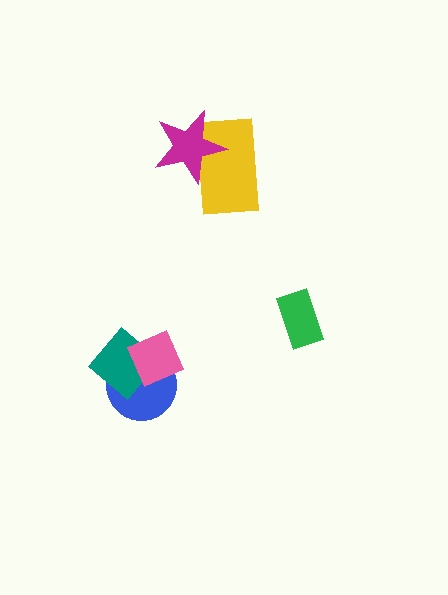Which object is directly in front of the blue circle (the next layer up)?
The teal diamond is directly in front of the blue circle.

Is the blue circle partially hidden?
Yes, it is partially covered by another shape.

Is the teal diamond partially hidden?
Yes, it is partially covered by another shape.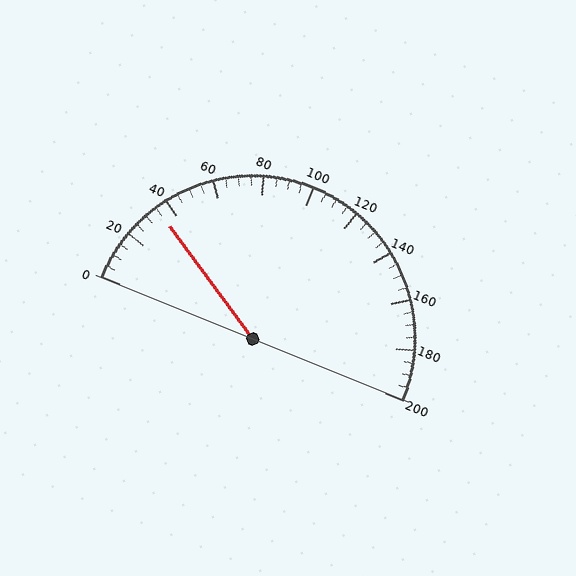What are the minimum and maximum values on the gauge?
The gauge ranges from 0 to 200.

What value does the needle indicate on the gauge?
The needle indicates approximately 35.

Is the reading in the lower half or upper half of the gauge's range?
The reading is in the lower half of the range (0 to 200).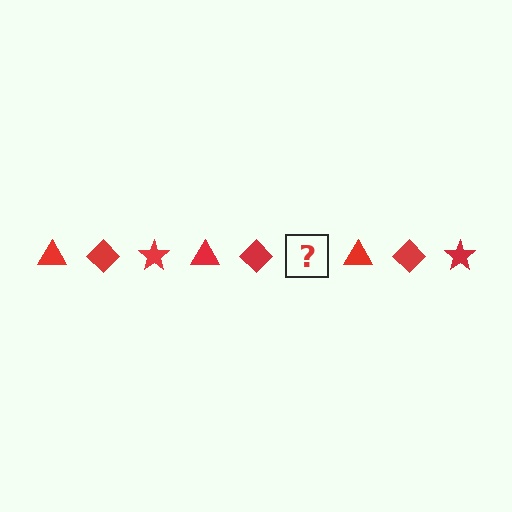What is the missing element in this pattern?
The missing element is a red star.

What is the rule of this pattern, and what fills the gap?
The rule is that the pattern cycles through triangle, diamond, star shapes in red. The gap should be filled with a red star.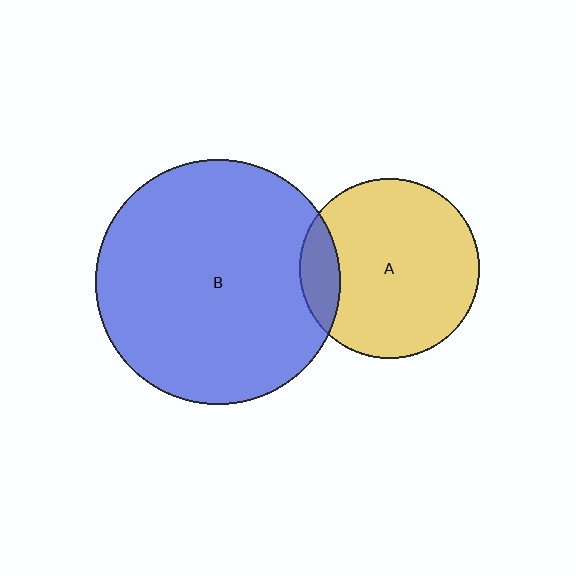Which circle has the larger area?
Circle B (blue).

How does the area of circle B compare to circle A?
Approximately 1.9 times.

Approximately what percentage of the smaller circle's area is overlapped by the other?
Approximately 15%.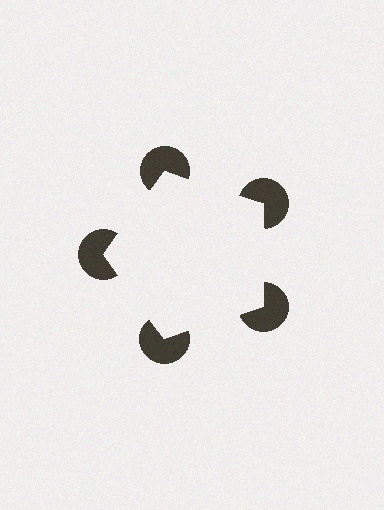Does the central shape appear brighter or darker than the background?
It typically appears slightly brighter than the background, even though no actual brightness change is drawn.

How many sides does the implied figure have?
5 sides.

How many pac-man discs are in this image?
There are 5 — one at each vertex of the illusory pentagon.